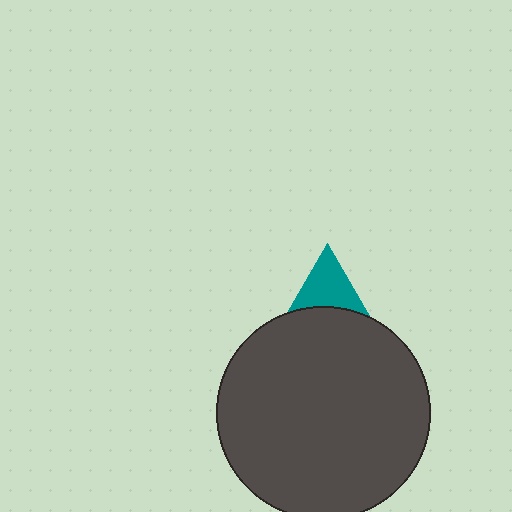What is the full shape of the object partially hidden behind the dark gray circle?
The partially hidden object is a teal triangle.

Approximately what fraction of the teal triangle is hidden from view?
Roughly 54% of the teal triangle is hidden behind the dark gray circle.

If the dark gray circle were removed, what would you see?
You would see the complete teal triangle.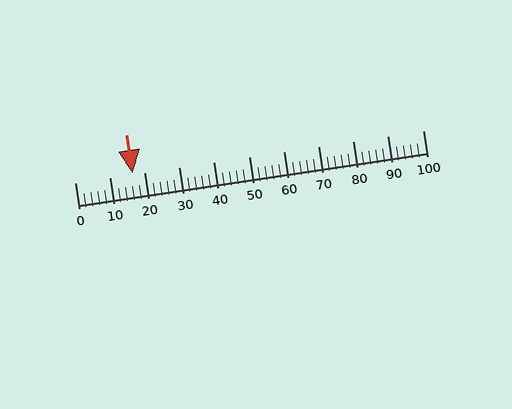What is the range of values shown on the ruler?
The ruler shows values from 0 to 100.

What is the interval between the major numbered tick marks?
The major tick marks are spaced 10 units apart.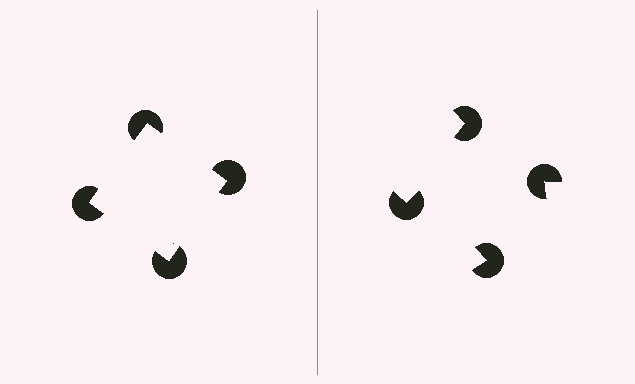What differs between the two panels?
The pac-man discs are positioned identically on both sides; only the wedge orientations differ. On the left they align to a square; on the right they are misaligned.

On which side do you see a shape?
An illusory square appears on the left side. On the right side the wedge cuts are rotated, so no coherent shape forms.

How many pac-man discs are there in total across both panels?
8 — 4 on each side.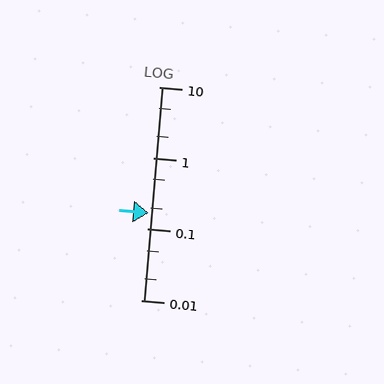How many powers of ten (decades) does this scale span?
The scale spans 3 decades, from 0.01 to 10.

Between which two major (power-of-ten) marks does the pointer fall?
The pointer is between 0.1 and 1.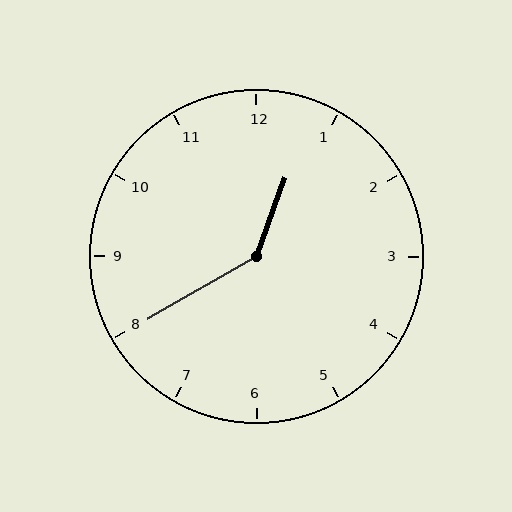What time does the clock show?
12:40.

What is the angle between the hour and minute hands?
Approximately 140 degrees.